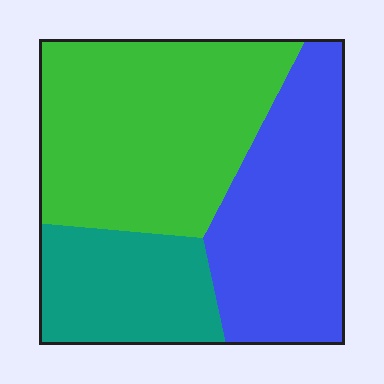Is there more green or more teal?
Green.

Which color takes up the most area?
Green, at roughly 45%.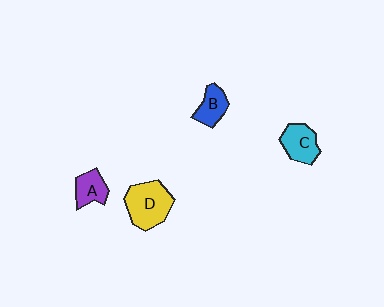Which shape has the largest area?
Shape D (yellow).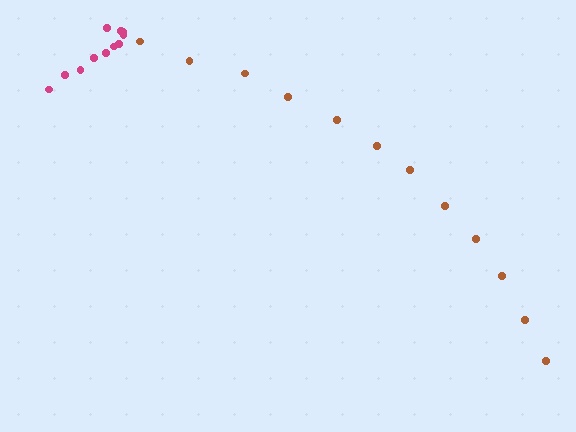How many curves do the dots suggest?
There are 2 distinct paths.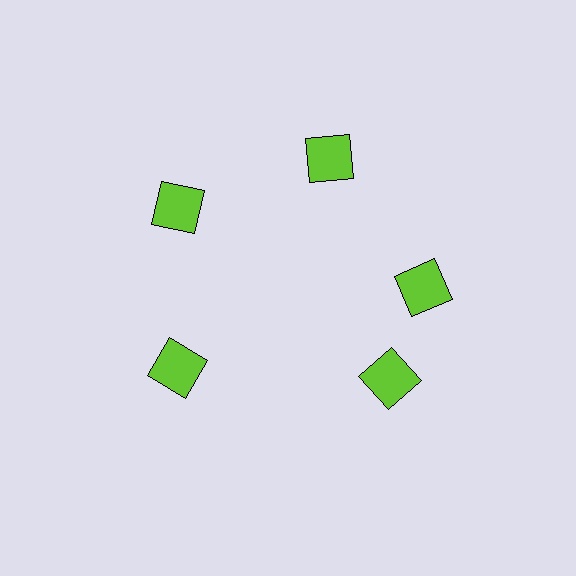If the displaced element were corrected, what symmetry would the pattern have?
It would have 5-fold rotational symmetry — the pattern would map onto itself every 72 degrees.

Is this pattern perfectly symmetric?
No. The 5 lime squares are arranged in a ring, but one element near the 5 o'clock position is rotated out of alignment along the ring, breaking the 5-fold rotational symmetry.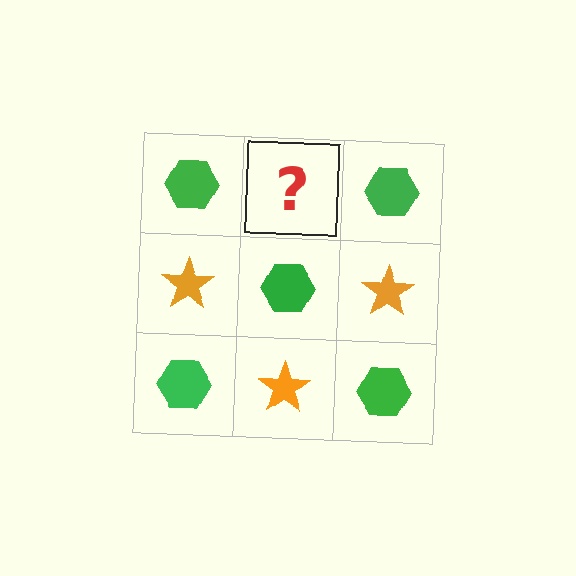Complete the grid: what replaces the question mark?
The question mark should be replaced with an orange star.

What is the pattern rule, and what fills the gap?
The rule is that it alternates green hexagon and orange star in a checkerboard pattern. The gap should be filled with an orange star.